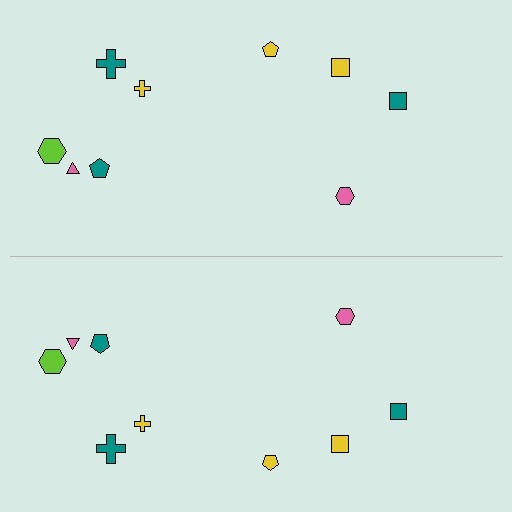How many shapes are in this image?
There are 18 shapes in this image.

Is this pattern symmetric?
Yes, this pattern has bilateral (reflection) symmetry.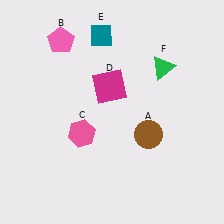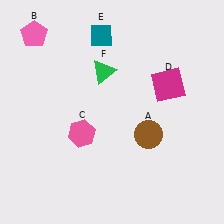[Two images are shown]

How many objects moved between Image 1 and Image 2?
3 objects moved between the two images.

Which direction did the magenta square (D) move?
The magenta square (D) moved right.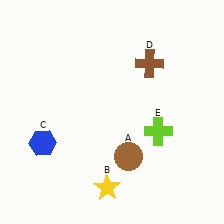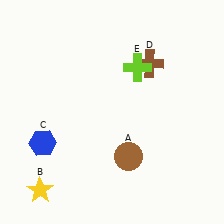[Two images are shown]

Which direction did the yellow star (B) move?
The yellow star (B) moved left.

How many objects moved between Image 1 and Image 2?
2 objects moved between the two images.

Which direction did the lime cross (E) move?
The lime cross (E) moved up.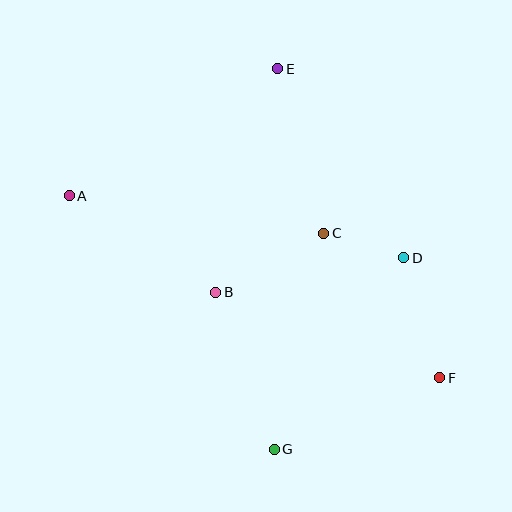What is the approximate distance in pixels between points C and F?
The distance between C and F is approximately 185 pixels.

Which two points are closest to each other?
Points C and D are closest to each other.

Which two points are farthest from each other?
Points A and F are farthest from each other.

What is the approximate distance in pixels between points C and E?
The distance between C and E is approximately 171 pixels.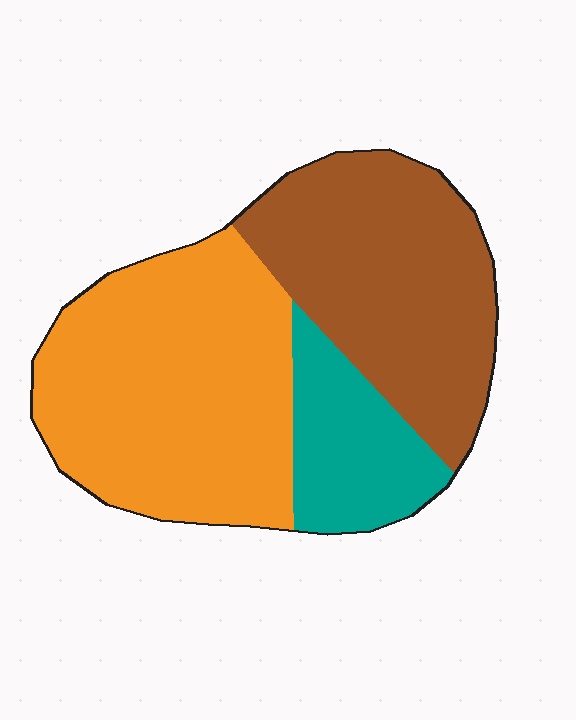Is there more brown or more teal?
Brown.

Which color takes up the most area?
Orange, at roughly 45%.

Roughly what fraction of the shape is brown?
Brown takes up about three eighths (3/8) of the shape.